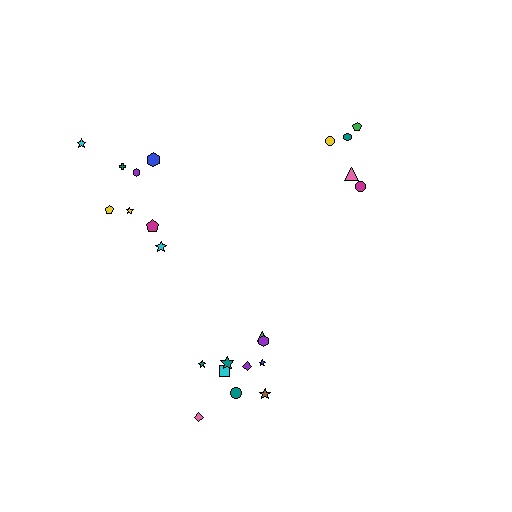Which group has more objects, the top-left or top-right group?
The top-left group.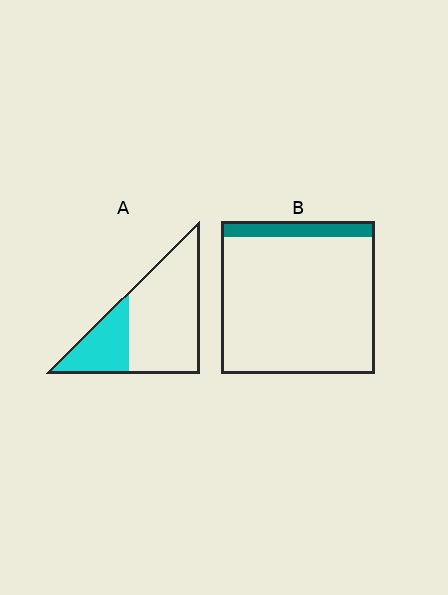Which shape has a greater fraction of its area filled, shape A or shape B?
Shape A.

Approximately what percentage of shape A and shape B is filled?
A is approximately 30% and B is approximately 10%.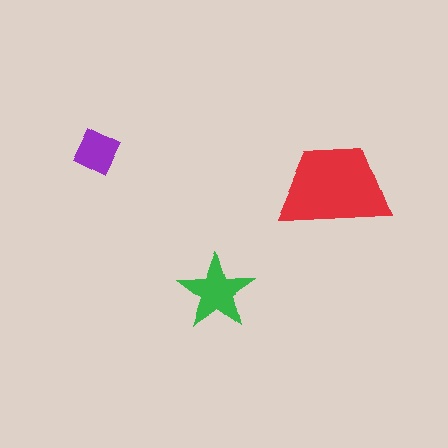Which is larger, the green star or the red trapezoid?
The red trapezoid.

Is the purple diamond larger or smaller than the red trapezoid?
Smaller.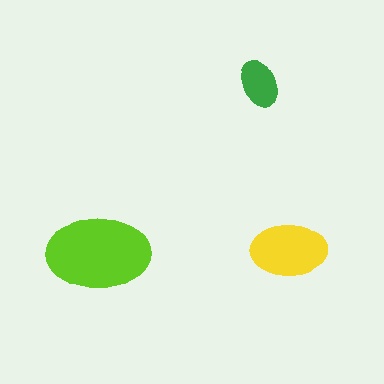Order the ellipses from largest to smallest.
the lime one, the yellow one, the green one.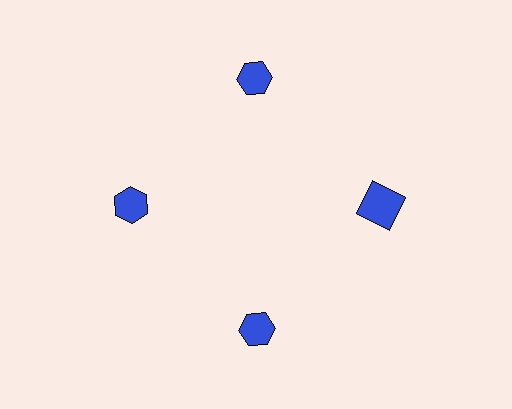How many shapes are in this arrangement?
There are 4 shapes arranged in a ring pattern.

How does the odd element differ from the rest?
It has a different shape: square instead of hexagon.